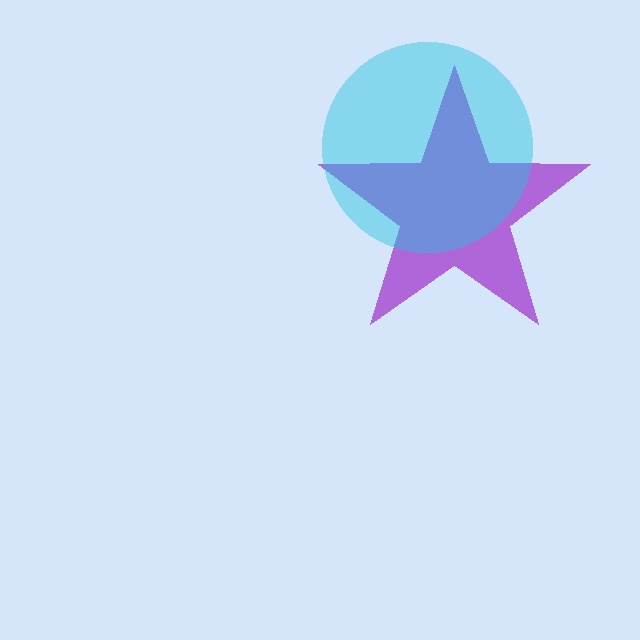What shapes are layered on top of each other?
The layered shapes are: a purple star, a cyan circle.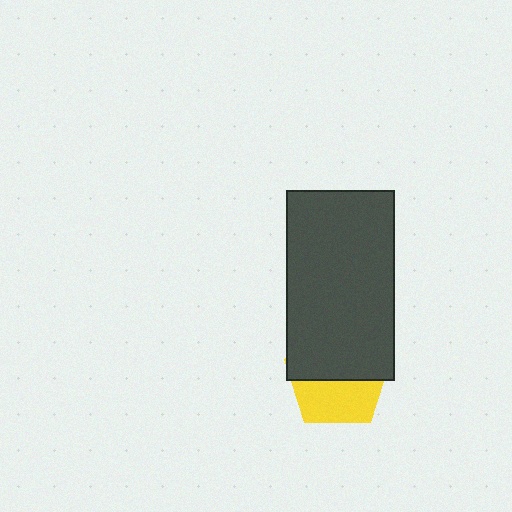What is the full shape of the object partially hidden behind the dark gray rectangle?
The partially hidden object is a yellow pentagon.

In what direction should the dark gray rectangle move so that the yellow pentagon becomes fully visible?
The dark gray rectangle should move up. That is the shortest direction to clear the overlap and leave the yellow pentagon fully visible.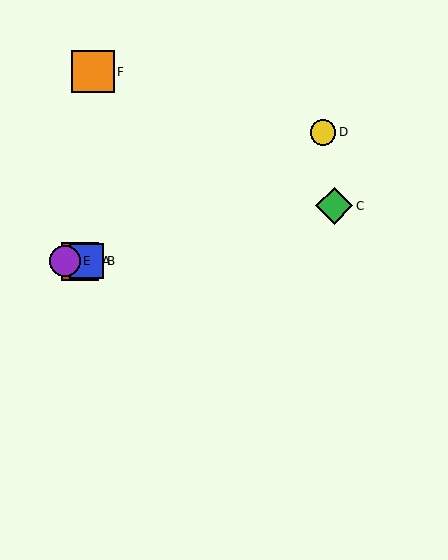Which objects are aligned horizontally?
Objects A, B, E are aligned horizontally.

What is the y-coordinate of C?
Object C is at y≈206.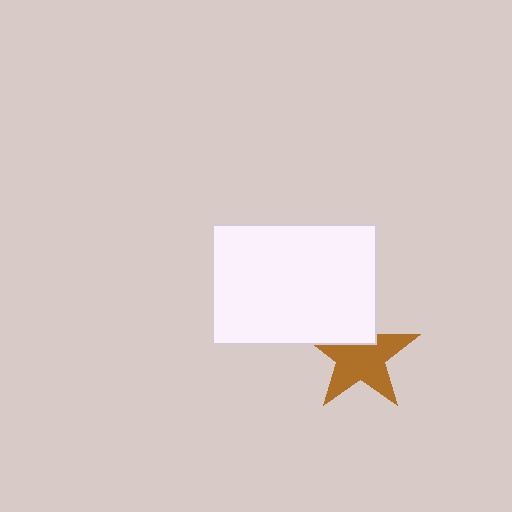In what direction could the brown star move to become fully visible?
The brown star could move down. That would shift it out from behind the white rectangle entirely.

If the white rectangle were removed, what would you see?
You would see the complete brown star.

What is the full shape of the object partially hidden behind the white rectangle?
The partially hidden object is a brown star.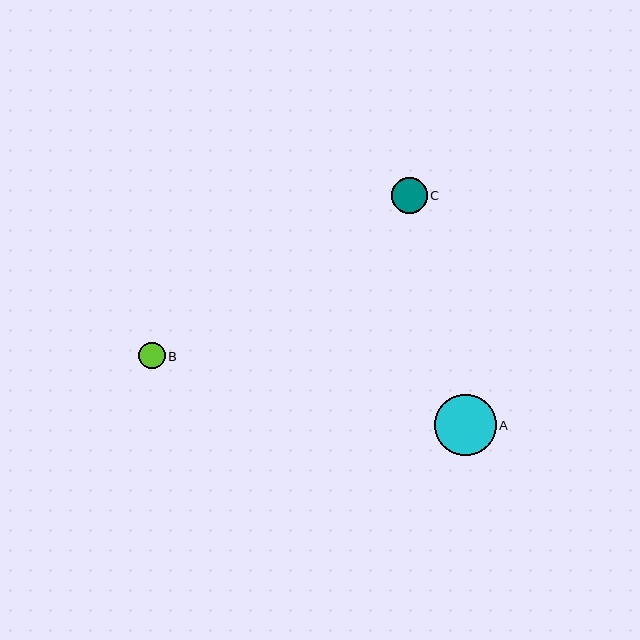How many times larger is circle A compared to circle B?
Circle A is approximately 2.3 times the size of circle B.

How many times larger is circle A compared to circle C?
Circle A is approximately 1.7 times the size of circle C.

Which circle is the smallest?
Circle B is the smallest with a size of approximately 26 pixels.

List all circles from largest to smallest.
From largest to smallest: A, C, B.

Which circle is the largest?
Circle A is the largest with a size of approximately 62 pixels.